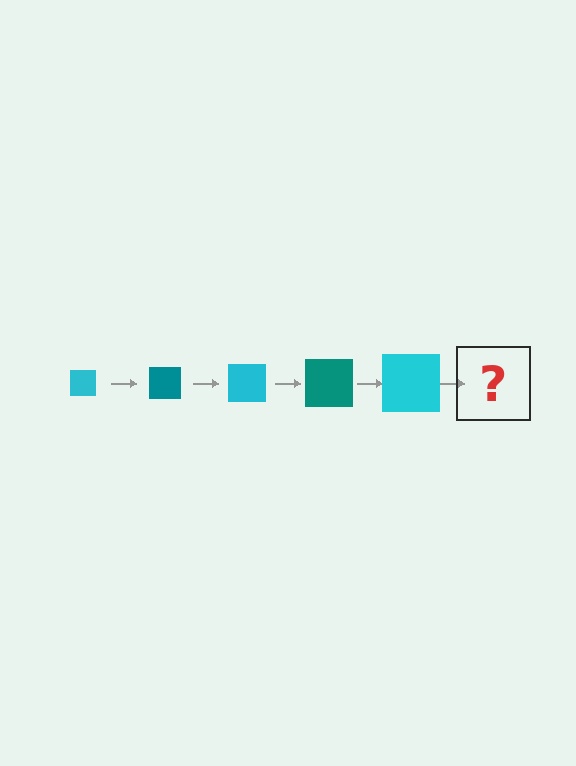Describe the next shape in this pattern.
It should be a teal square, larger than the previous one.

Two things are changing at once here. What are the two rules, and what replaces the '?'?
The two rules are that the square grows larger each step and the color cycles through cyan and teal. The '?' should be a teal square, larger than the previous one.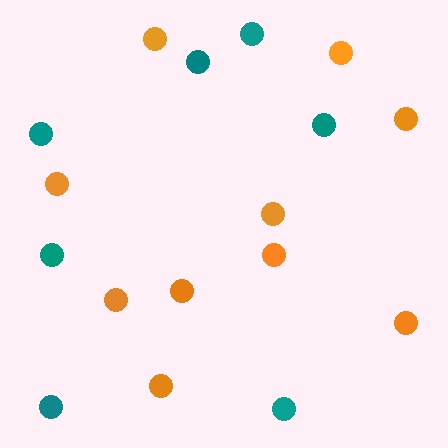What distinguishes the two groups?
There are 2 groups: one group of orange circles (10) and one group of teal circles (7).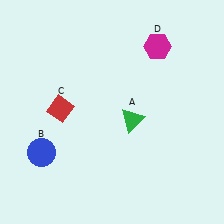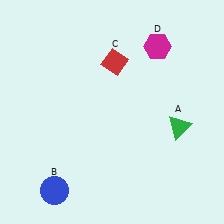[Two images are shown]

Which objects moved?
The objects that moved are: the green triangle (A), the blue circle (B), the red diamond (C).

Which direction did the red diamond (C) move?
The red diamond (C) moved right.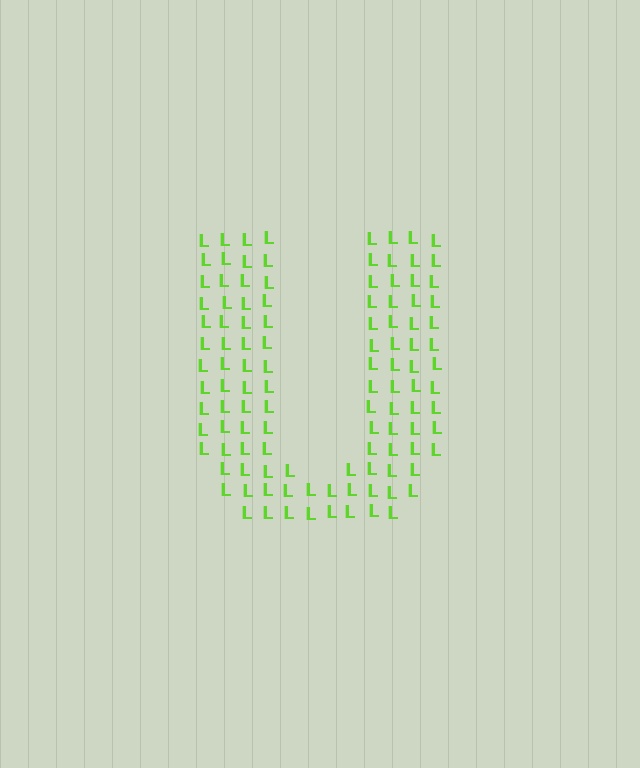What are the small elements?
The small elements are letter L's.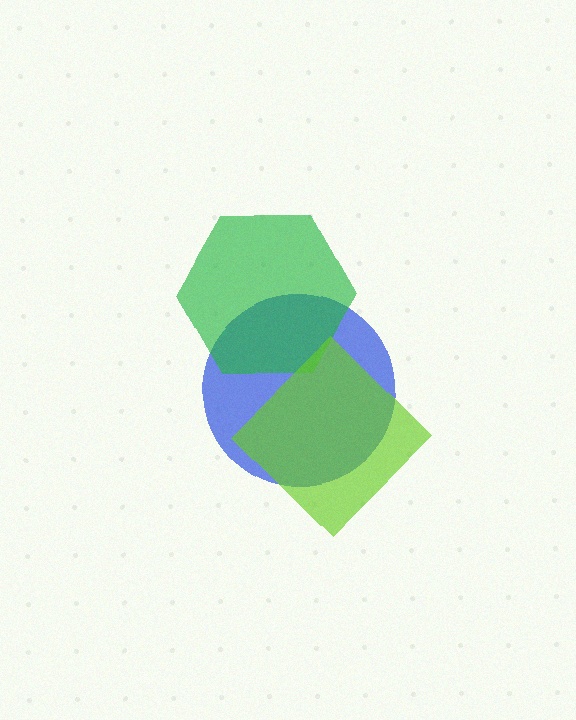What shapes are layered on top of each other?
The layered shapes are: a blue circle, a green hexagon, a lime diamond.